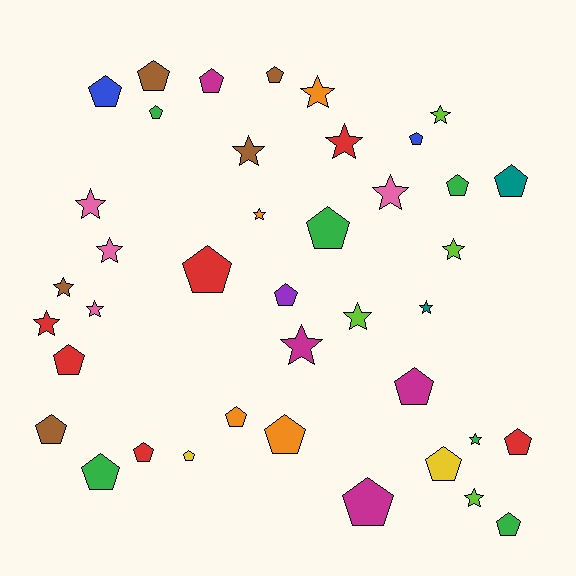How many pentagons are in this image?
There are 23 pentagons.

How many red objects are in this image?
There are 6 red objects.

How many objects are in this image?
There are 40 objects.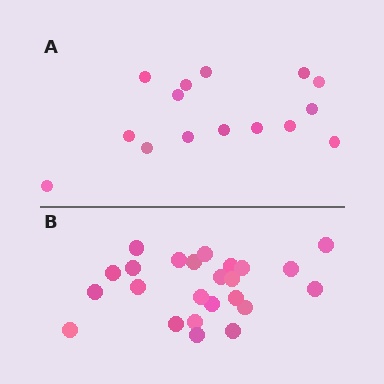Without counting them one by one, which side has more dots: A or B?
Region B (the bottom region) has more dots.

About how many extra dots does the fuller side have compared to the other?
Region B has roughly 8 or so more dots than region A.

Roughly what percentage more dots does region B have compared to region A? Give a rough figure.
About 60% more.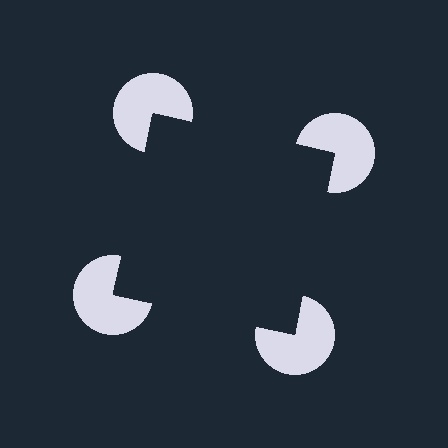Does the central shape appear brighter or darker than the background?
It typically appears slightly darker than the background, even though no actual brightness change is drawn.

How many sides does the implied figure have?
4 sides.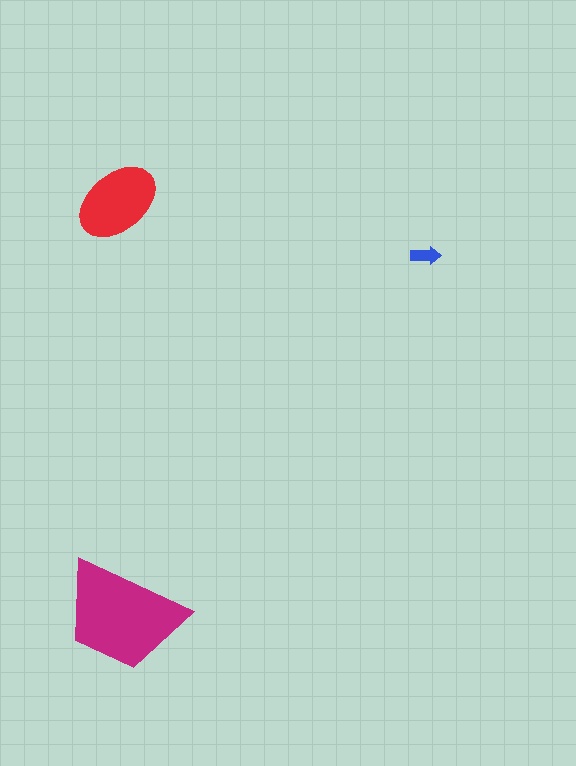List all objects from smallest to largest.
The blue arrow, the red ellipse, the magenta trapezoid.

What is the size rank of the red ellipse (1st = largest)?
2nd.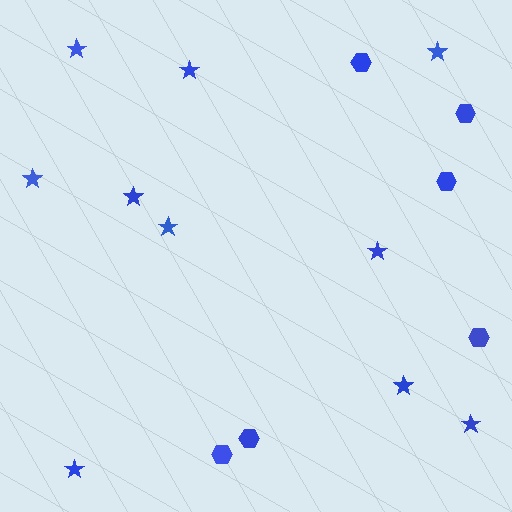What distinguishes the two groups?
There are 2 groups: one group of hexagons (6) and one group of stars (10).